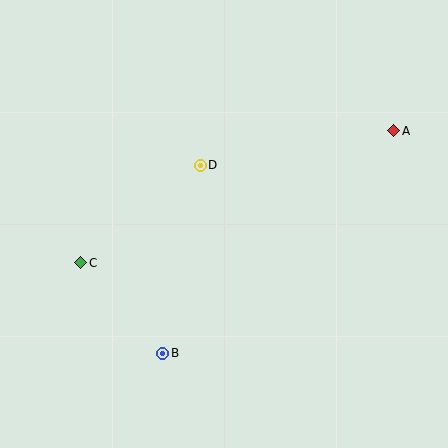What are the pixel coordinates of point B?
Point B is at (163, 353).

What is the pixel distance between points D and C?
The distance between D and C is 154 pixels.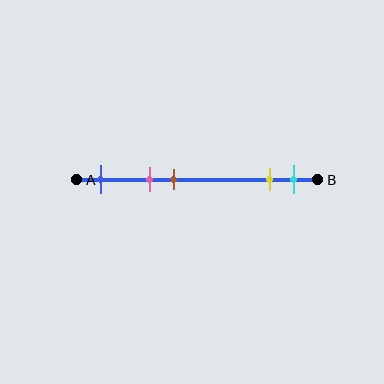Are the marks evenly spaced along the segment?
No, the marks are not evenly spaced.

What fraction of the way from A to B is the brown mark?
The brown mark is approximately 40% (0.4) of the way from A to B.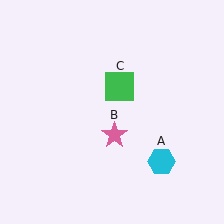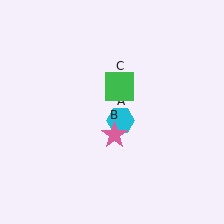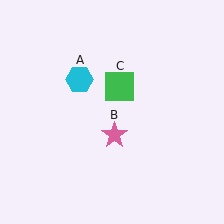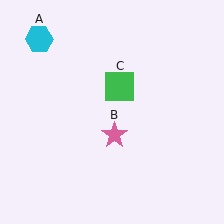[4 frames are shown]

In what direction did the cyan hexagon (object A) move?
The cyan hexagon (object A) moved up and to the left.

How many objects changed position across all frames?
1 object changed position: cyan hexagon (object A).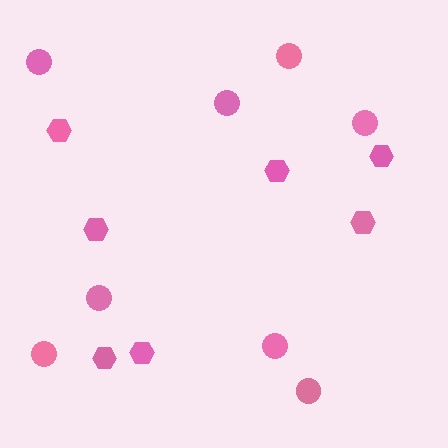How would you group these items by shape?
There are 2 groups: one group of hexagons (7) and one group of circles (8).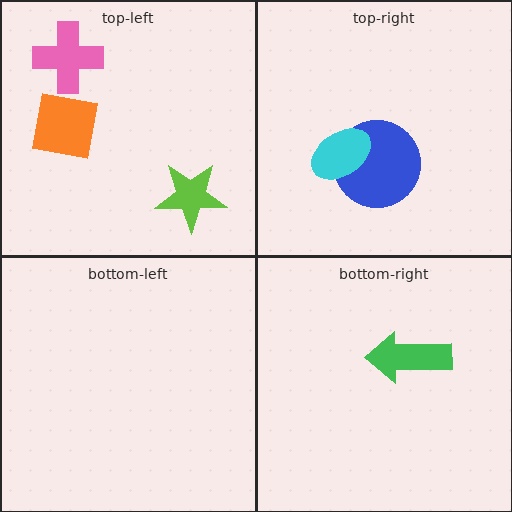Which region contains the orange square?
The top-left region.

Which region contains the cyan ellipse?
The top-right region.